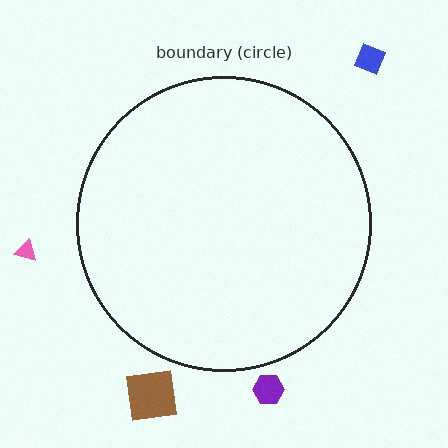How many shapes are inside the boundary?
0 inside, 4 outside.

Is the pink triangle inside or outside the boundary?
Outside.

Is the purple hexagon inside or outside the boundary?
Outside.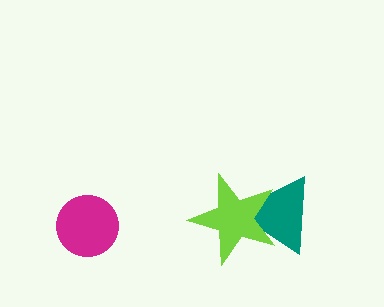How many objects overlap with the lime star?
1 object overlaps with the lime star.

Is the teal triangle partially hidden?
Yes, it is partially covered by another shape.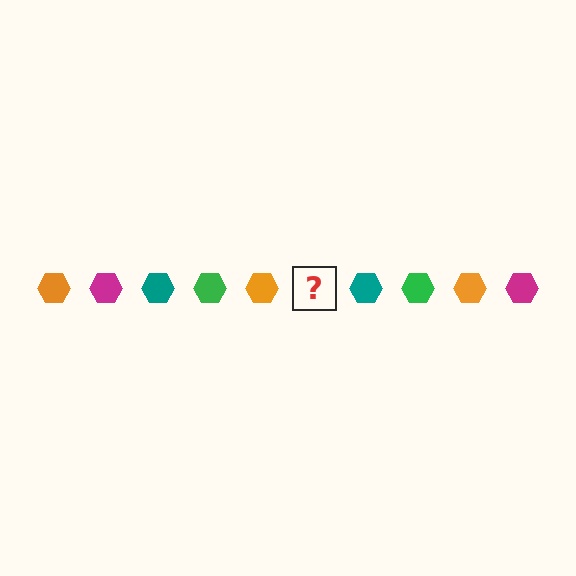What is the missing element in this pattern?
The missing element is a magenta hexagon.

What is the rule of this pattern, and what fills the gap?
The rule is that the pattern cycles through orange, magenta, teal, green hexagons. The gap should be filled with a magenta hexagon.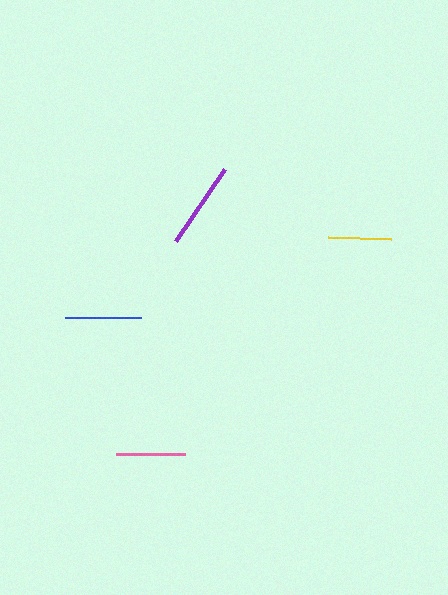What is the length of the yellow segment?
The yellow segment is approximately 63 pixels long.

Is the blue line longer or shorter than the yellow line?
The blue line is longer than the yellow line.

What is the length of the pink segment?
The pink segment is approximately 69 pixels long.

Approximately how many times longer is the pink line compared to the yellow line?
The pink line is approximately 1.1 times the length of the yellow line.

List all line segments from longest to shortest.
From longest to shortest: purple, blue, pink, yellow.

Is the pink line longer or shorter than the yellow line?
The pink line is longer than the yellow line.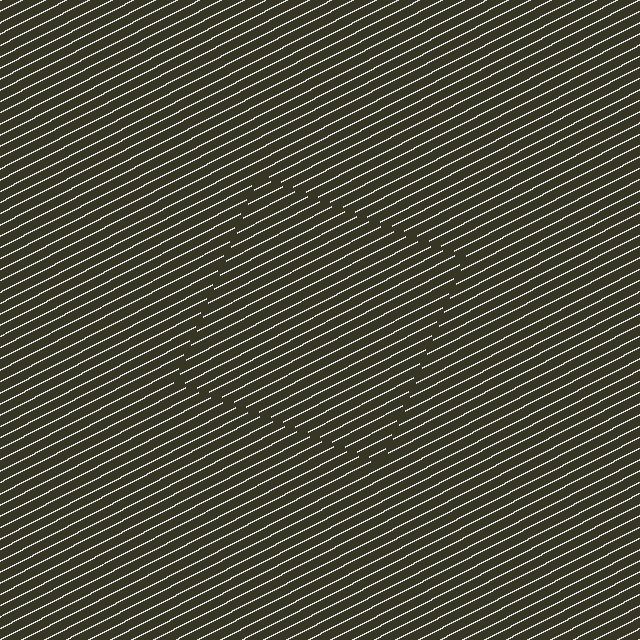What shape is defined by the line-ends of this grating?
An illusory square. The interior of the shape contains the same grating, shifted by half a period — the contour is defined by the phase discontinuity where line-ends from the inner and outer gratings abut.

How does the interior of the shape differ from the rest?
The interior of the shape contains the same grating, shifted by half a period — the contour is defined by the phase discontinuity where line-ends from the inner and outer gratings abut.